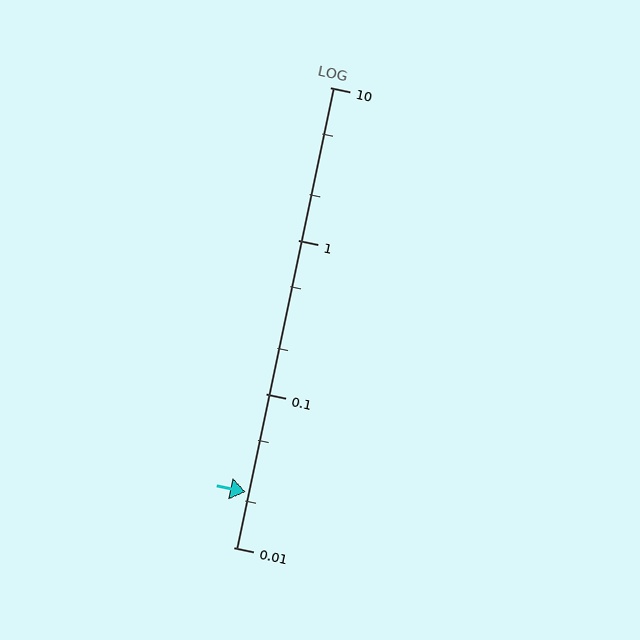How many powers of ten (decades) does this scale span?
The scale spans 3 decades, from 0.01 to 10.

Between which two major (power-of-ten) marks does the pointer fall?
The pointer is between 0.01 and 0.1.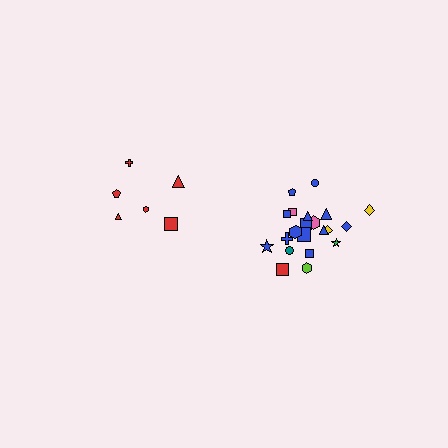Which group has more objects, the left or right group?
The right group.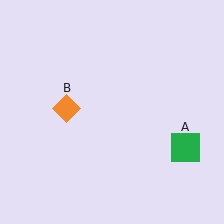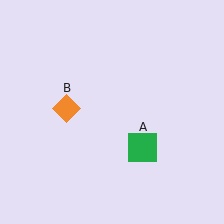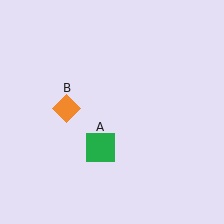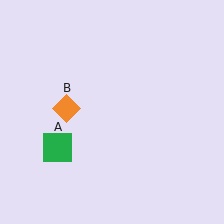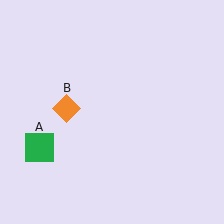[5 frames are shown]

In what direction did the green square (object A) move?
The green square (object A) moved left.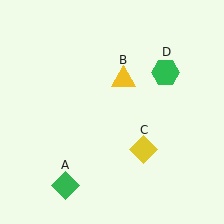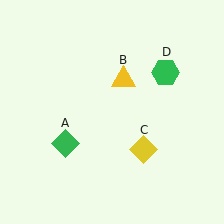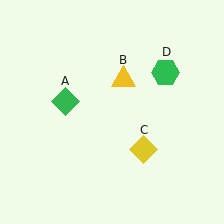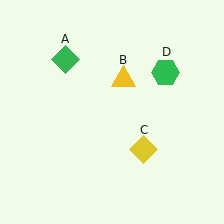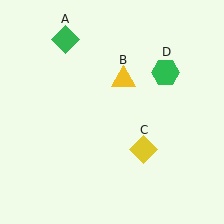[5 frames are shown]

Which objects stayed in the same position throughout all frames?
Yellow triangle (object B) and yellow diamond (object C) and green hexagon (object D) remained stationary.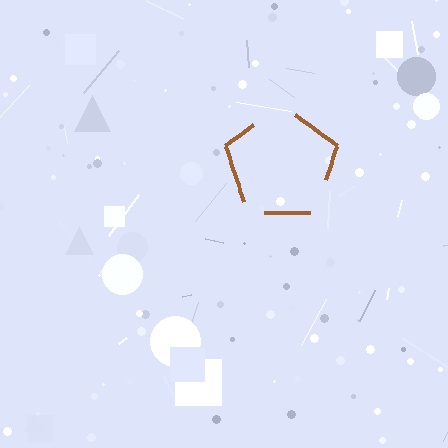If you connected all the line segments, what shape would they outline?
They would outline a pentagon.